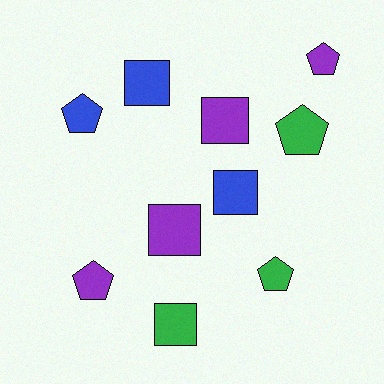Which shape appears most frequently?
Square, with 5 objects.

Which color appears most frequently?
Purple, with 4 objects.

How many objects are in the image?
There are 10 objects.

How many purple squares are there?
There are 2 purple squares.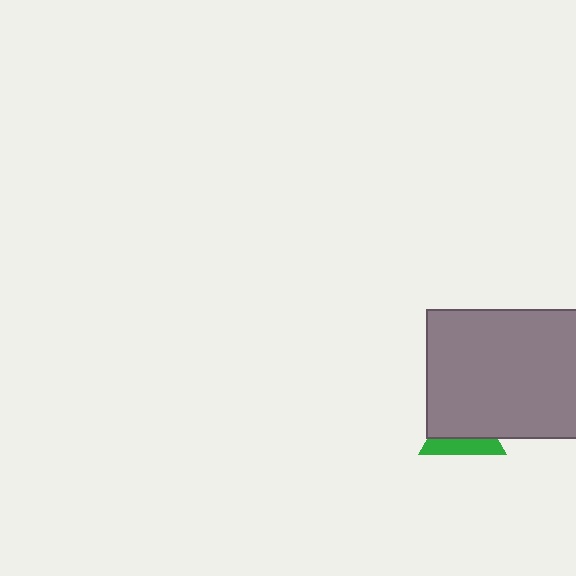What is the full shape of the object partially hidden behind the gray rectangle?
The partially hidden object is a green triangle.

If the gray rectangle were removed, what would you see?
You would see the complete green triangle.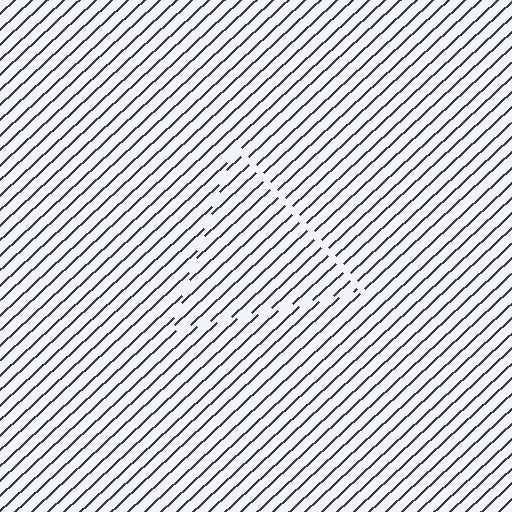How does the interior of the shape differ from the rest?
The interior of the shape contains the same grating, shifted by half a period — the contour is defined by the phase discontinuity where line-ends from the inner and outer gratings abut.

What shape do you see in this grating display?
An illusory triangle. The interior of the shape contains the same grating, shifted by half a period — the contour is defined by the phase discontinuity where line-ends from the inner and outer gratings abut.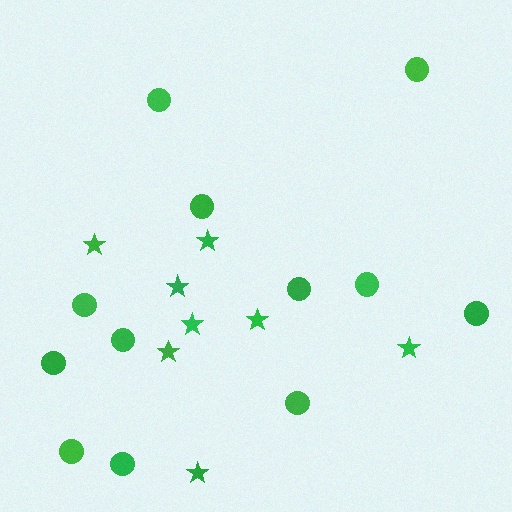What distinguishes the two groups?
There are 2 groups: one group of circles (12) and one group of stars (8).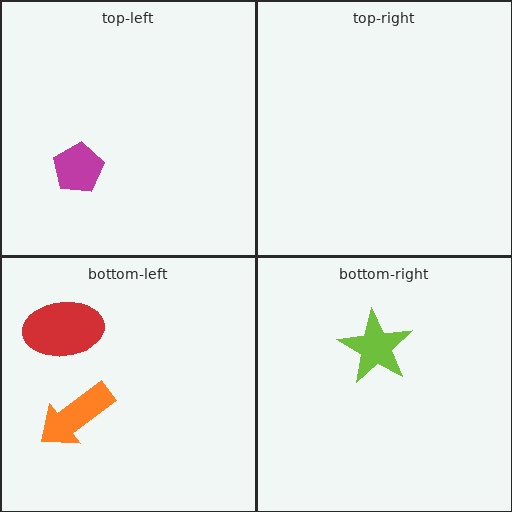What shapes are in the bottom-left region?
The red ellipse, the orange arrow.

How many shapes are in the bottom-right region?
1.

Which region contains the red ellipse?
The bottom-left region.